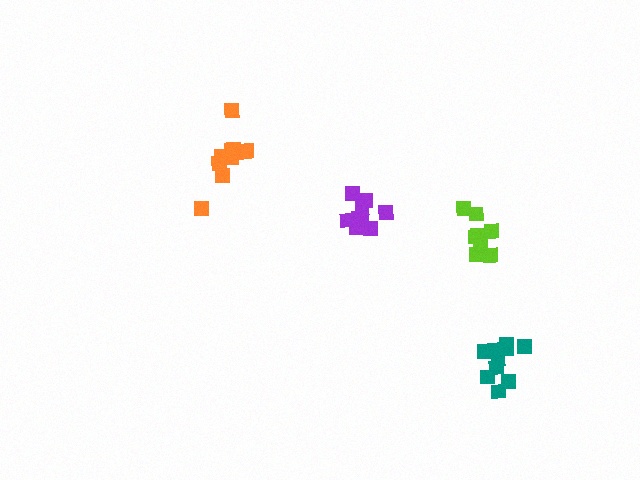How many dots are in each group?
Group 1: 10 dots, Group 2: 11 dots, Group 3: 9 dots, Group 4: 9 dots (39 total).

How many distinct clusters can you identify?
There are 4 distinct clusters.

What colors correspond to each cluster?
The clusters are colored: teal, orange, lime, purple.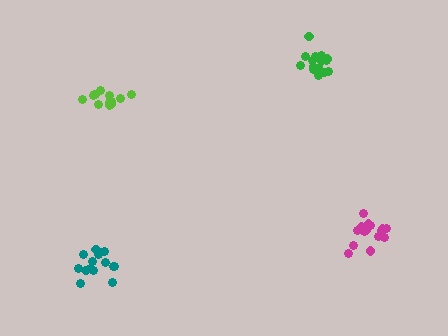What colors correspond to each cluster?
The clusters are colored: teal, green, magenta, lime.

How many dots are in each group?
Group 1: 15 dots, Group 2: 17 dots, Group 3: 15 dots, Group 4: 13 dots (60 total).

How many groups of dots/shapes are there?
There are 4 groups.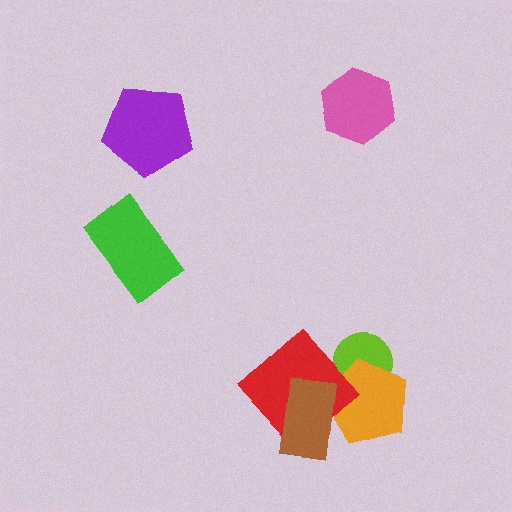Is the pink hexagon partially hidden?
No, no other shape covers it.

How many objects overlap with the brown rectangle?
2 objects overlap with the brown rectangle.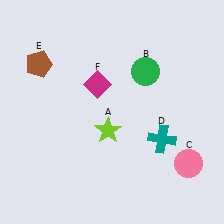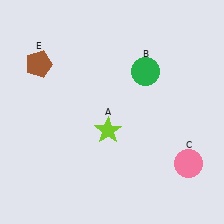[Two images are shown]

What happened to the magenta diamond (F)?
The magenta diamond (F) was removed in Image 2. It was in the top-left area of Image 1.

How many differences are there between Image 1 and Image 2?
There are 2 differences between the two images.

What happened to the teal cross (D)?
The teal cross (D) was removed in Image 2. It was in the bottom-right area of Image 1.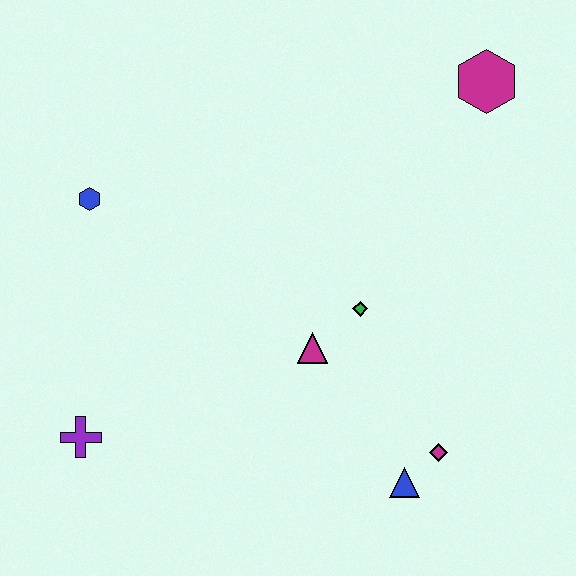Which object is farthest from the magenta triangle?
The magenta hexagon is farthest from the magenta triangle.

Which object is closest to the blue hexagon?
The purple cross is closest to the blue hexagon.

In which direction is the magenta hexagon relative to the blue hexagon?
The magenta hexagon is to the right of the blue hexagon.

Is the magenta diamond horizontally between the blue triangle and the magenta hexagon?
Yes